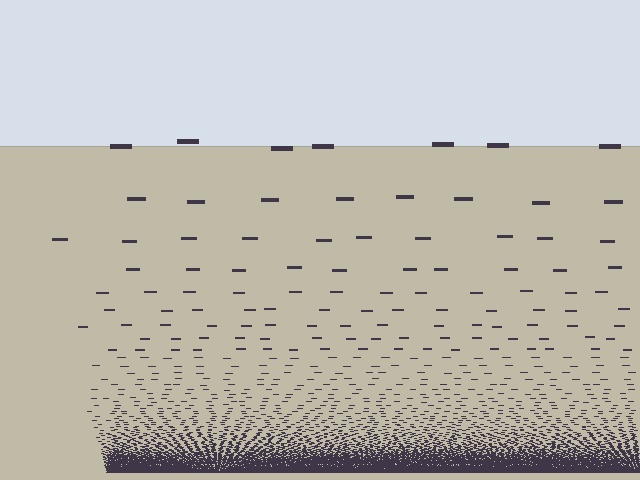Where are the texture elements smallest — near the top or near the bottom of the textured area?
Near the bottom.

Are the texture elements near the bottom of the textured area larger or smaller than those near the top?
Smaller. The gradient is inverted — elements near the bottom are smaller and denser.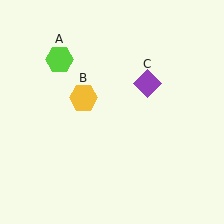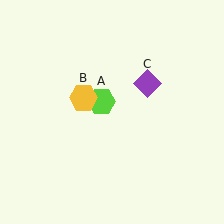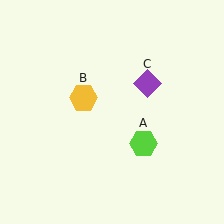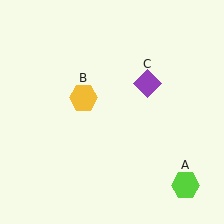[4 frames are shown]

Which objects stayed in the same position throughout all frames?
Yellow hexagon (object B) and purple diamond (object C) remained stationary.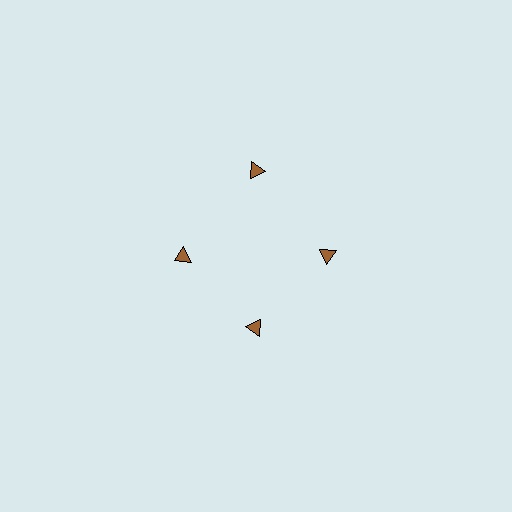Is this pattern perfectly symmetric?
No. The 4 brown triangles are arranged in a ring, but one element near the 12 o'clock position is pushed outward from the center, breaking the 4-fold rotational symmetry.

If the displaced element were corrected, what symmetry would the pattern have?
It would have 4-fold rotational symmetry — the pattern would map onto itself every 90 degrees.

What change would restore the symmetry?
The symmetry would be restored by moving it inward, back onto the ring so that all 4 triangles sit at equal angles and equal distance from the center.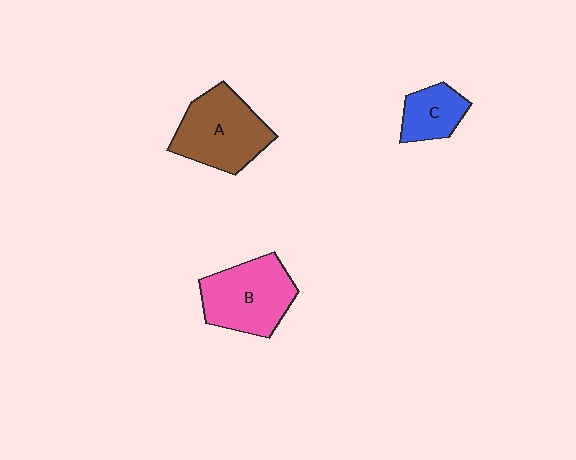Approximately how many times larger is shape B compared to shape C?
Approximately 1.9 times.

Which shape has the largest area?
Shape A (brown).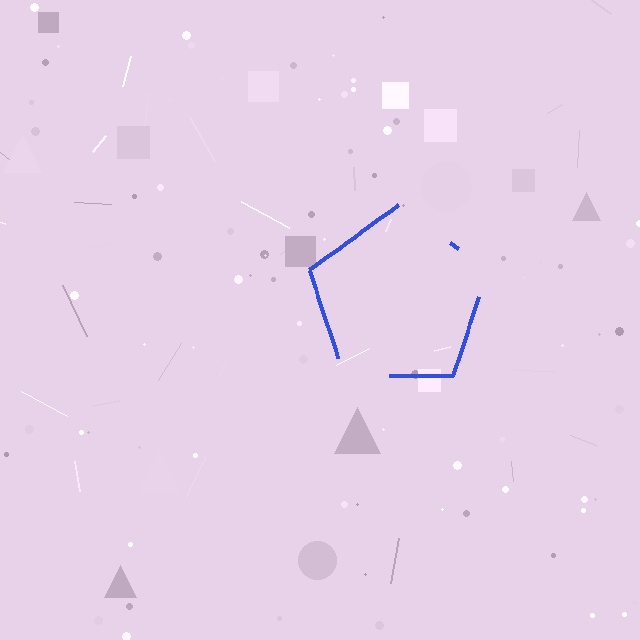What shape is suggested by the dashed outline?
The dashed outline suggests a pentagon.